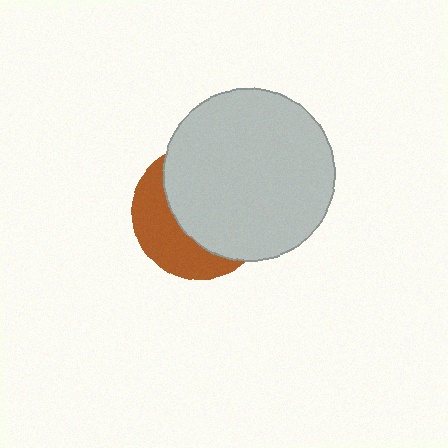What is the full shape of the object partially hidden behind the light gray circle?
The partially hidden object is a brown circle.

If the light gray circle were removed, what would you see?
You would see the complete brown circle.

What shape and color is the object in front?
The object in front is a light gray circle.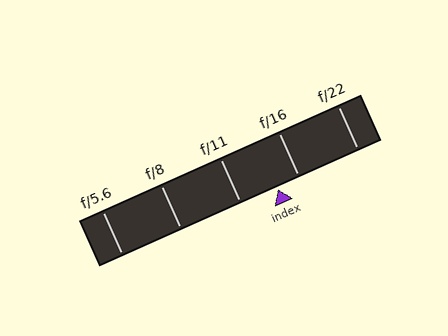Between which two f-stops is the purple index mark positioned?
The index mark is between f/11 and f/16.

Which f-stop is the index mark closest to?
The index mark is closest to f/16.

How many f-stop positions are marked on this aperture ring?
There are 5 f-stop positions marked.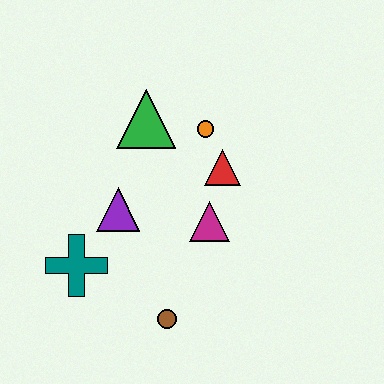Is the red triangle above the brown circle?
Yes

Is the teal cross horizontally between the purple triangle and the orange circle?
No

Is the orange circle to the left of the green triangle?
No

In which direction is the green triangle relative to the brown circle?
The green triangle is above the brown circle.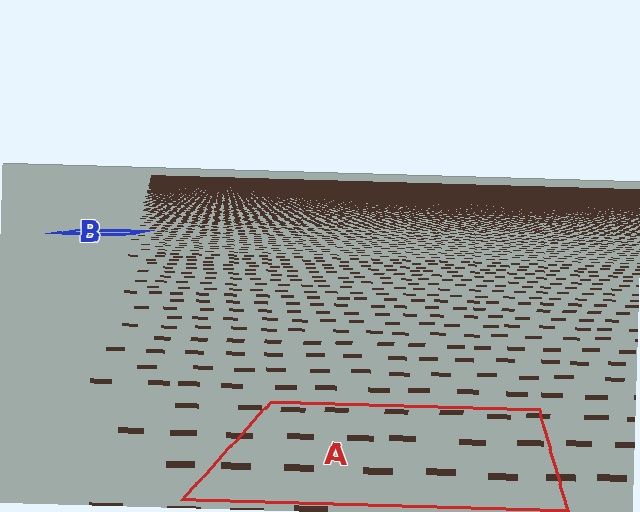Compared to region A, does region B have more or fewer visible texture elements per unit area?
Region B has more texture elements per unit area — they are packed more densely because it is farther away.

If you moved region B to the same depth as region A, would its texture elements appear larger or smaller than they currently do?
They would appear larger. At a closer depth, the same texture elements are projected at a bigger on-screen size.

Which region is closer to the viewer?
Region A is closer. The texture elements there are larger and more spread out.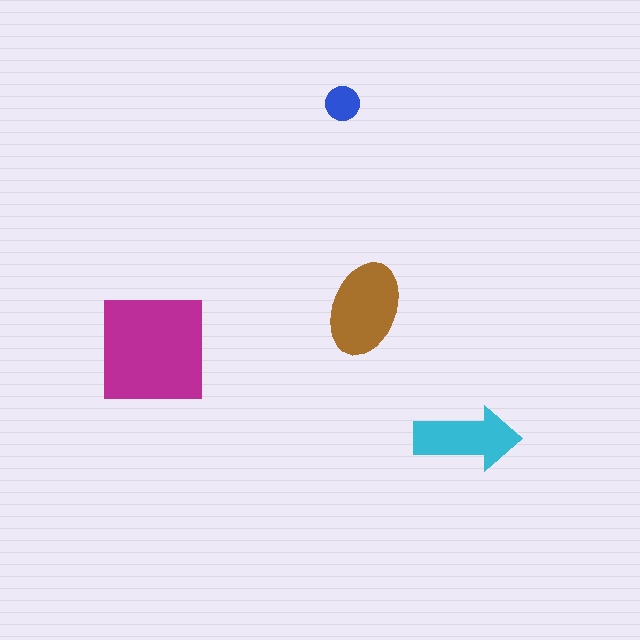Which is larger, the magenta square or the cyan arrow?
The magenta square.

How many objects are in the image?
There are 4 objects in the image.